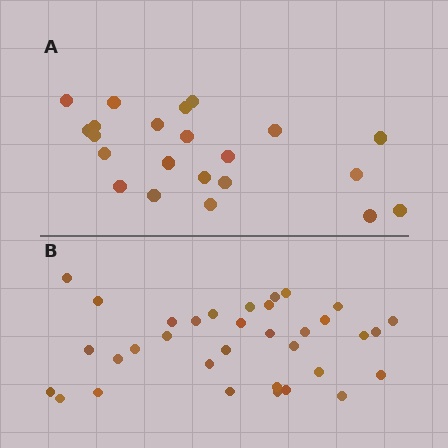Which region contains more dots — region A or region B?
Region B (the bottom region) has more dots.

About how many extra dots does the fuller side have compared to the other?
Region B has roughly 12 or so more dots than region A.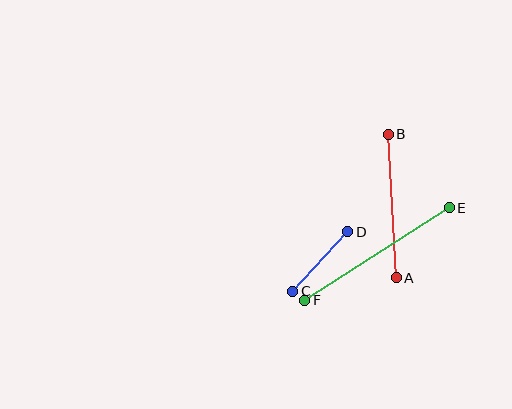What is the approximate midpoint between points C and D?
The midpoint is at approximately (320, 262) pixels.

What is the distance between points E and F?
The distance is approximately 171 pixels.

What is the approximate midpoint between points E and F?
The midpoint is at approximately (377, 254) pixels.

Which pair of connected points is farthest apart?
Points E and F are farthest apart.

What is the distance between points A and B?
The distance is approximately 144 pixels.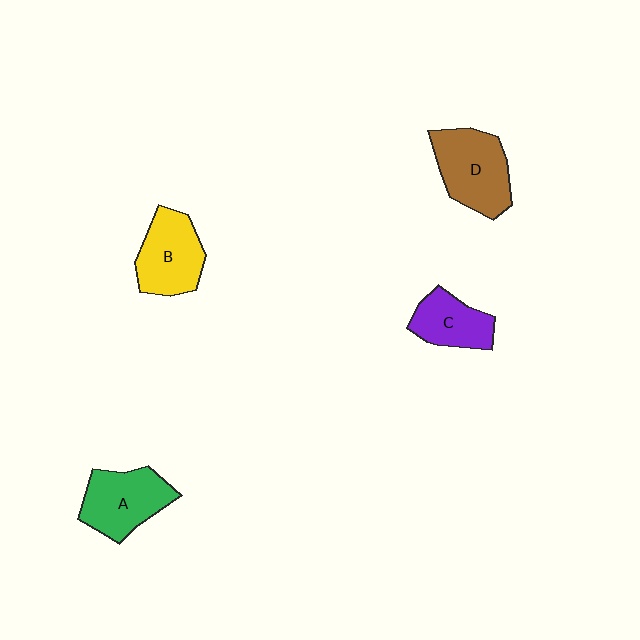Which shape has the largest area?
Shape D (brown).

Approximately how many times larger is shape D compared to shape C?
Approximately 1.5 times.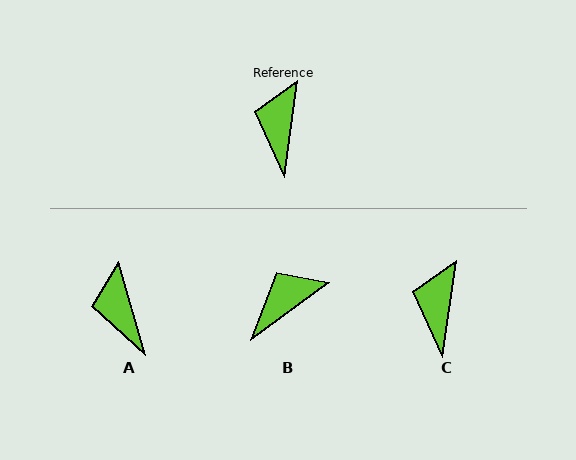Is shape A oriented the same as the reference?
No, it is off by about 23 degrees.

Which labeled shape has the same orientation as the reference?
C.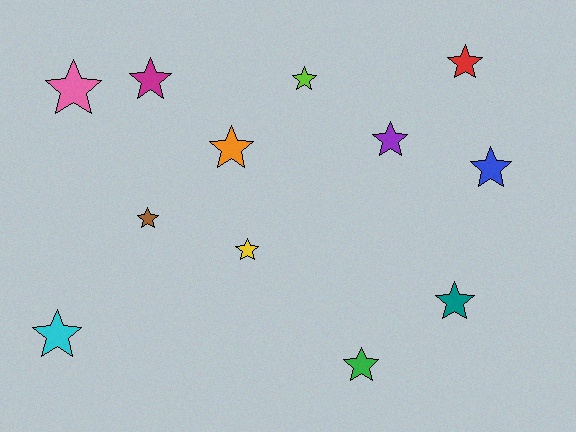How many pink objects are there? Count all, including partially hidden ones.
There is 1 pink object.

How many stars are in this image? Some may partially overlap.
There are 12 stars.